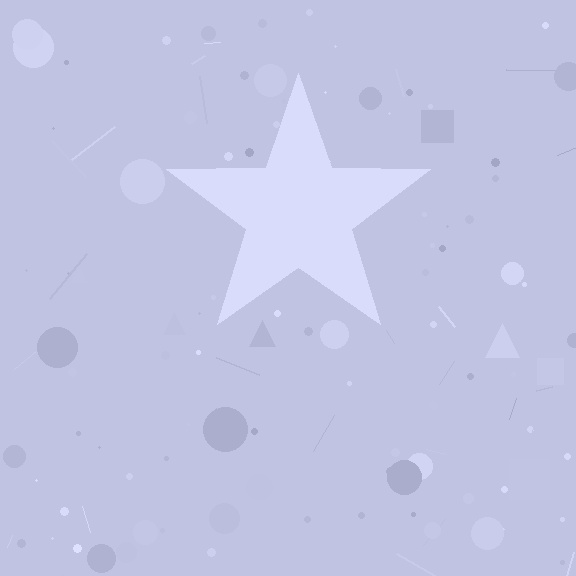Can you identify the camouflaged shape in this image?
The camouflaged shape is a star.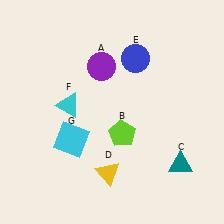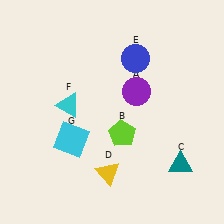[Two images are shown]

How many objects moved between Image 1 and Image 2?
1 object moved between the two images.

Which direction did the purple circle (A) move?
The purple circle (A) moved right.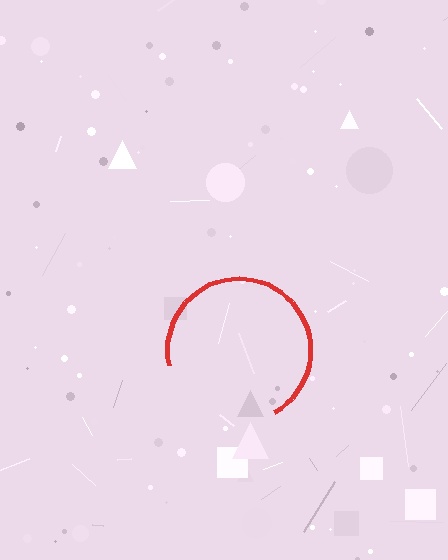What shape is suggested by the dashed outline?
The dashed outline suggests a circle.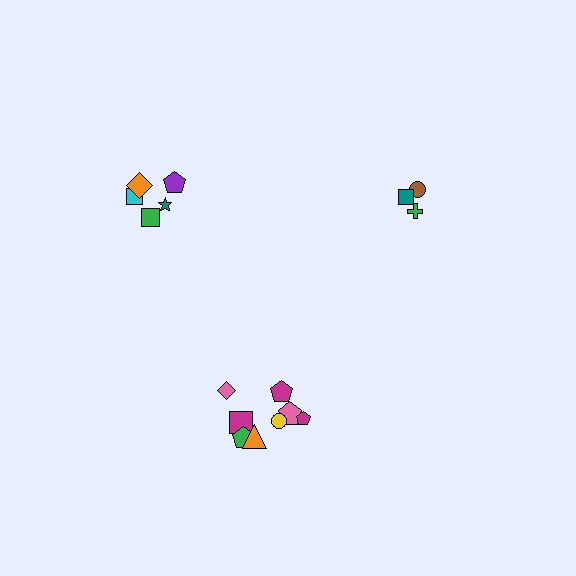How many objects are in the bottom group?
There are 8 objects.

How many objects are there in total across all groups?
There are 16 objects.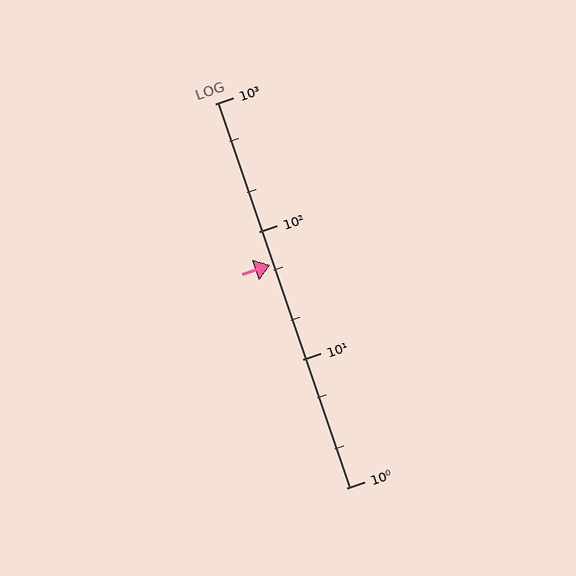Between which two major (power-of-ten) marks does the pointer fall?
The pointer is between 10 and 100.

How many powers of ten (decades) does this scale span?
The scale spans 3 decades, from 1 to 1000.